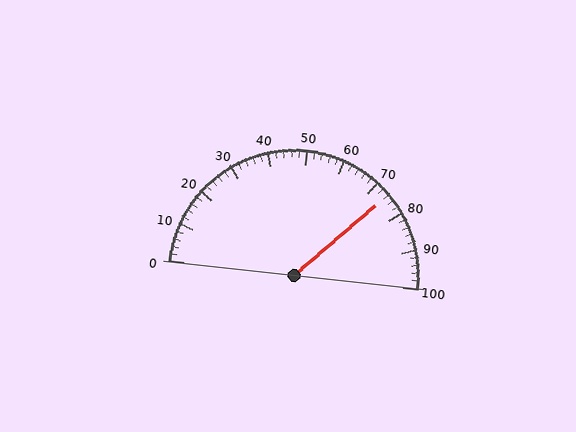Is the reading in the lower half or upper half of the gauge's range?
The reading is in the upper half of the range (0 to 100).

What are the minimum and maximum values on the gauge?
The gauge ranges from 0 to 100.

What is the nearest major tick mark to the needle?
The nearest major tick mark is 70.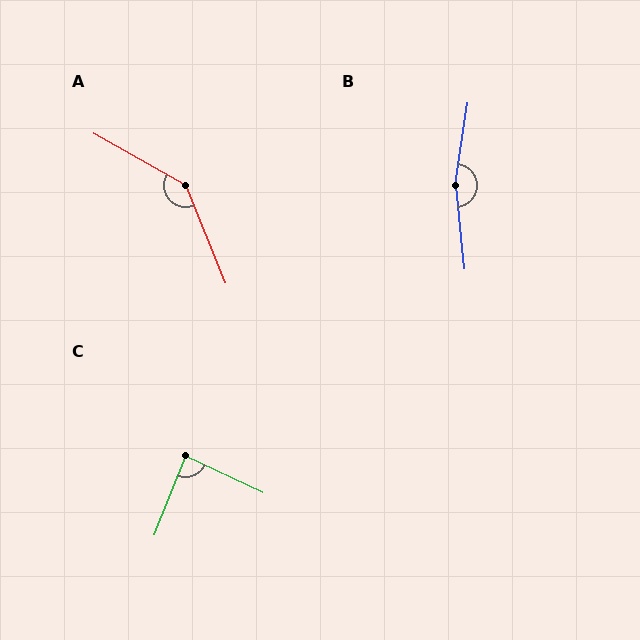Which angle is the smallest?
C, at approximately 86 degrees.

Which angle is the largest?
B, at approximately 166 degrees.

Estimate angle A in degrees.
Approximately 142 degrees.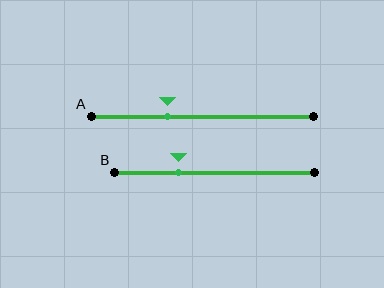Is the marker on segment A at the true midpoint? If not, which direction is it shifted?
No, the marker on segment A is shifted to the left by about 16% of the segment length.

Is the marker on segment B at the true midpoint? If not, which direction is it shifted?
No, the marker on segment B is shifted to the left by about 18% of the segment length.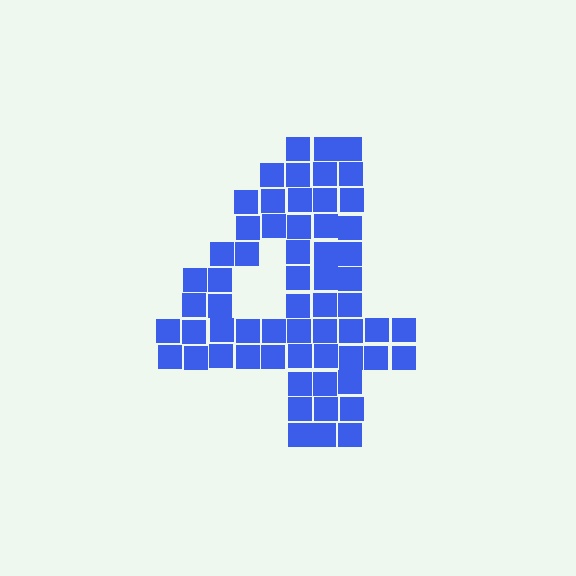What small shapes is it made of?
It is made of small squares.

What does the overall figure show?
The overall figure shows the digit 4.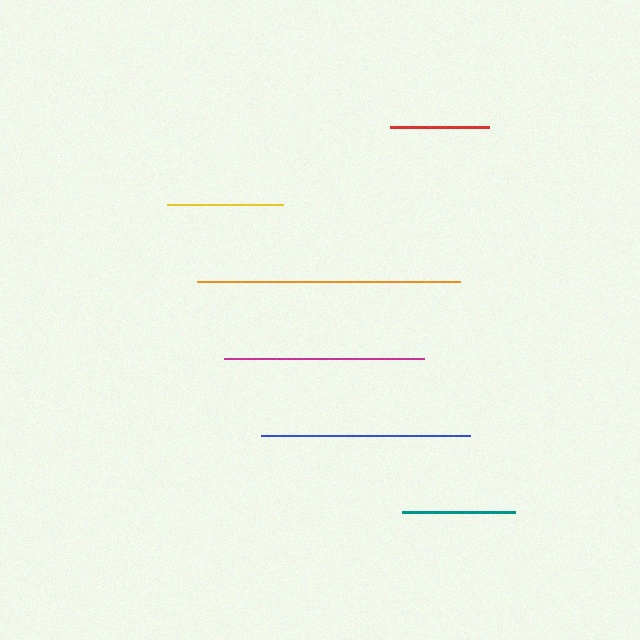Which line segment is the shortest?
The red line is the shortest at approximately 98 pixels.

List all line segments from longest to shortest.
From longest to shortest: orange, blue, magenta, yellow, teal, red.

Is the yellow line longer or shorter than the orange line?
The orange line is longer than the yellow line.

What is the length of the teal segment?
The teal segment is approximately 113 pixels long.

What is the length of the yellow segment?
The yellow segment is approximately 116 pixels long.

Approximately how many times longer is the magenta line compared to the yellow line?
The magenta line is approximately 1.7 times the length of the yellow line.